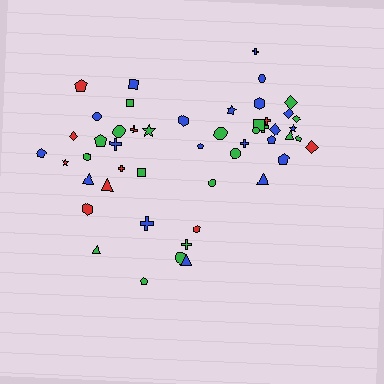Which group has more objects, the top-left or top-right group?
The top-right group.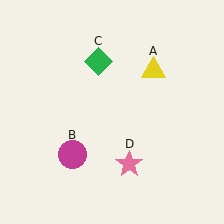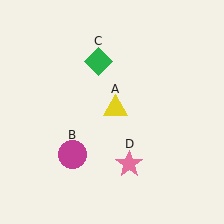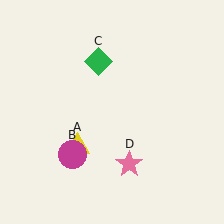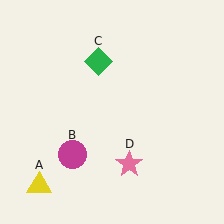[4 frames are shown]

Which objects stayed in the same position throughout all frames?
Magenta circle (object B) and green diamond (object C) and pink star (object D) remained stationary.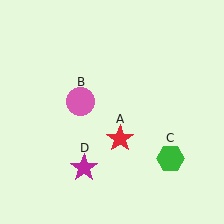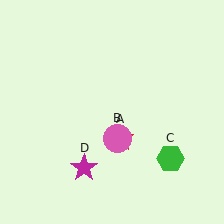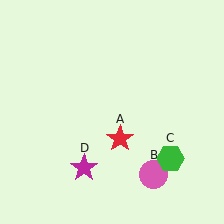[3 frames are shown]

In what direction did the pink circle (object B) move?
The pink circle (object B) moved down and to the right.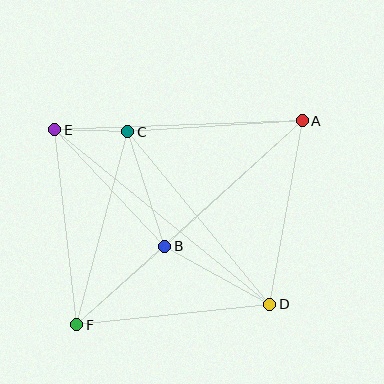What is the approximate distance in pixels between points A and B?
The distance between A and B is approximately 186 pixels.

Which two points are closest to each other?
Points C and E are closest to each other.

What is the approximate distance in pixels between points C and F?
The distance between C and F is approximately 200 pixels.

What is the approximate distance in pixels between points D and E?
The distance between D and E is approximately 277 pixels.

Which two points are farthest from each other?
Points A and F are farthest from each other.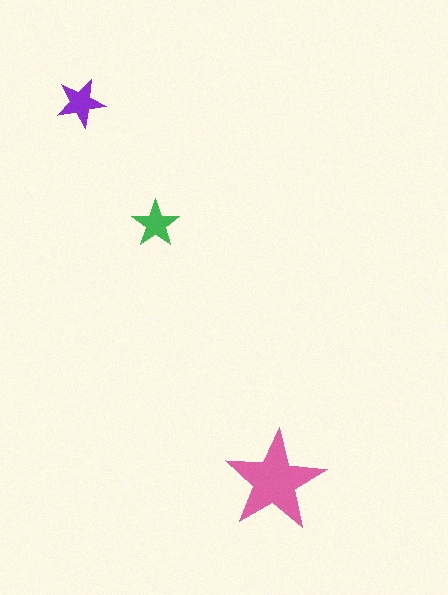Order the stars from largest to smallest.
the pink one, the purple one, the green one.